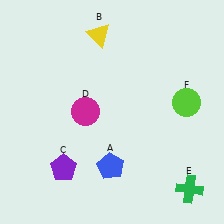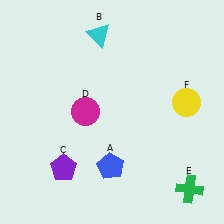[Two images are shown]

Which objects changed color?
B changed from yellow to cyan. F changed from lime to yellow.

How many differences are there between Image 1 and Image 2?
There are 2 differences between the two images.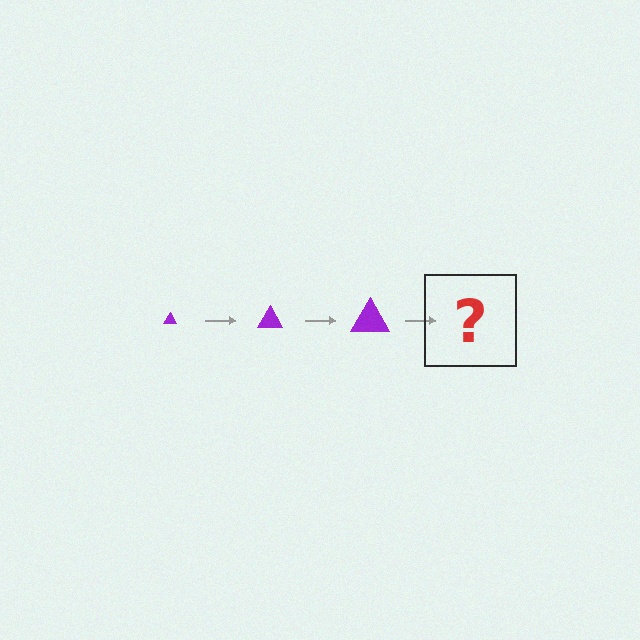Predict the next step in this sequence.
The next step is a purple triangle, larger than the previous one.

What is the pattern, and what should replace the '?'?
The pattern is that the triangle gets progressively larger each step. The '?' should be a purple triangle, larger than the previous one.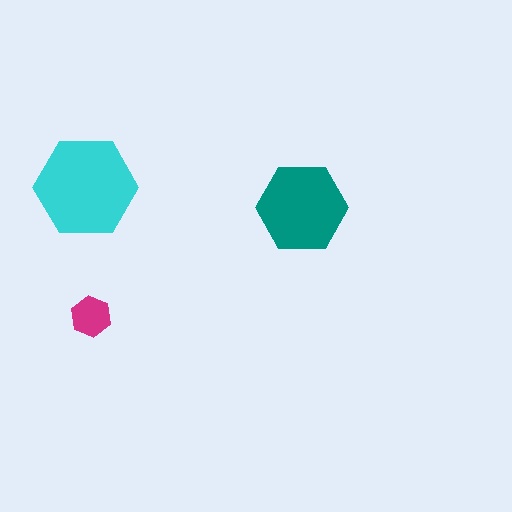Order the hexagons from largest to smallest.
the cyan one, the teal one, the magenta one.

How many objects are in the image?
There are 3 objects in the image.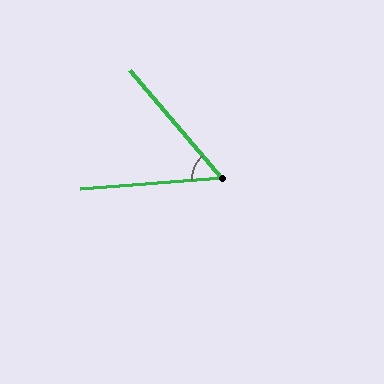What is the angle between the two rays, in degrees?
Approximately 54 degrees.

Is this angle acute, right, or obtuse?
It is acute.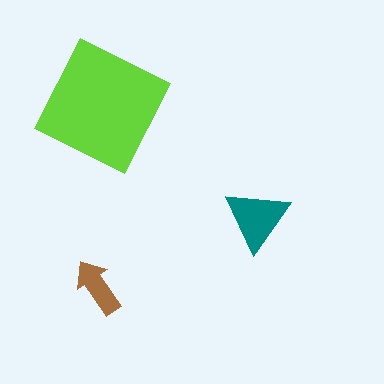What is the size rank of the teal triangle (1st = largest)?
2nd.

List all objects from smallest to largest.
The brown arrow, the teal triangle, the lime square.